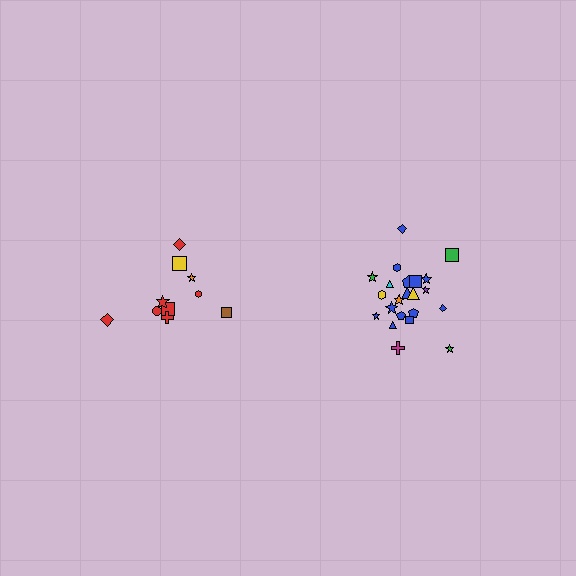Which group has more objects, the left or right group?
The right group.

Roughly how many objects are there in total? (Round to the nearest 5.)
Roughly 30 objects in total.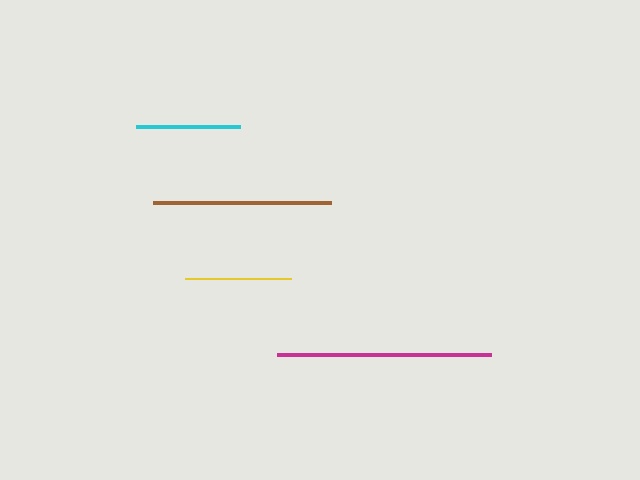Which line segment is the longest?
The magenta line is the longest at approximately 214 pixels.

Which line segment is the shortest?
The cyan line is the shortest at approximately 104 pixels.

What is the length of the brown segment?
The brown segment is approximately 178 pixels long.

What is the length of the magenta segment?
The magenta segment is approximately 214 pixels long.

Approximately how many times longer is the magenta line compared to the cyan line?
The magenta line is approximately 2.1 times the length of the cyan line.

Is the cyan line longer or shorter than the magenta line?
The magenta line is longer than the cyan line.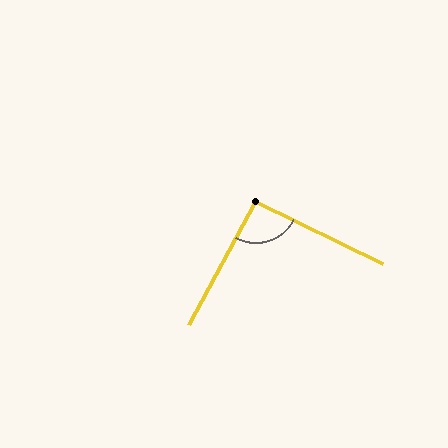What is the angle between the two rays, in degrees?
Approximately 92 degrees.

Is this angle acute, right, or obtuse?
It is approximately a right angle.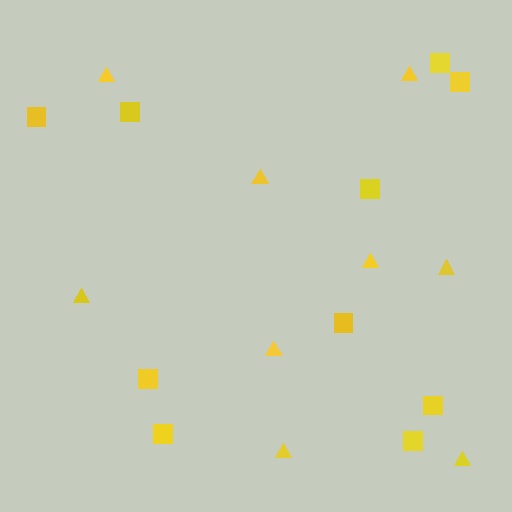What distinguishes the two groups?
There are 2 groups: one group of squares (10) and one group of triangles (9).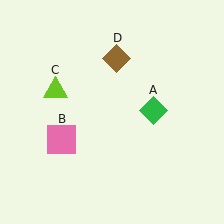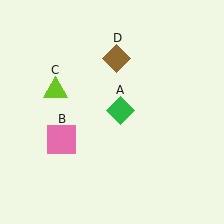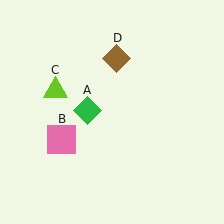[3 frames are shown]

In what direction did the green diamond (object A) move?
The green diamond (object A) moved left.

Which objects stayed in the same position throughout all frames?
Pink square (object B) and lime triangle (object C) and brown diamond (object D) remained stationary.